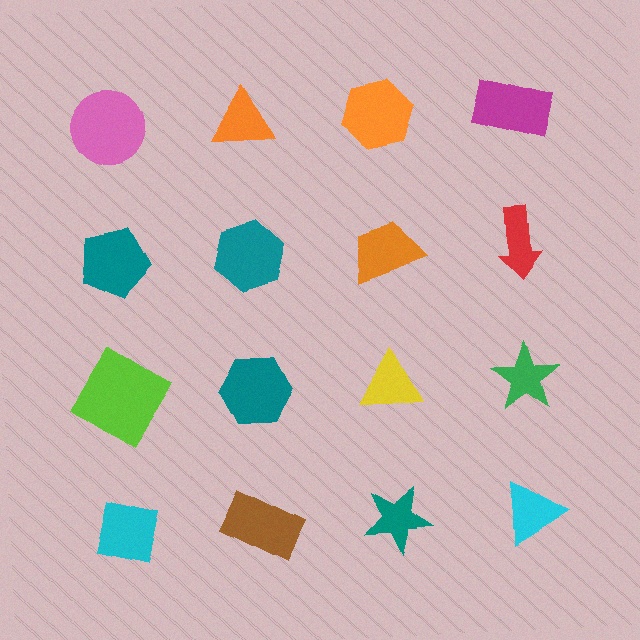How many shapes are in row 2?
4 shapes.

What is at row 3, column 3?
A yellow triangle.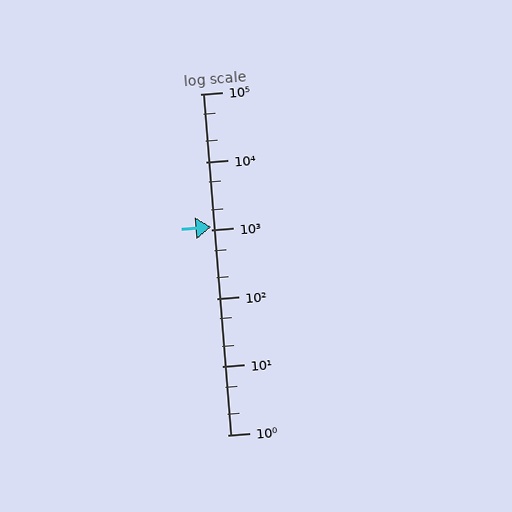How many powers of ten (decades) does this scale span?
The scale spans 5 decades, from 1 to 100000.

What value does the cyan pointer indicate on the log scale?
The pointer indicates approximately 1100.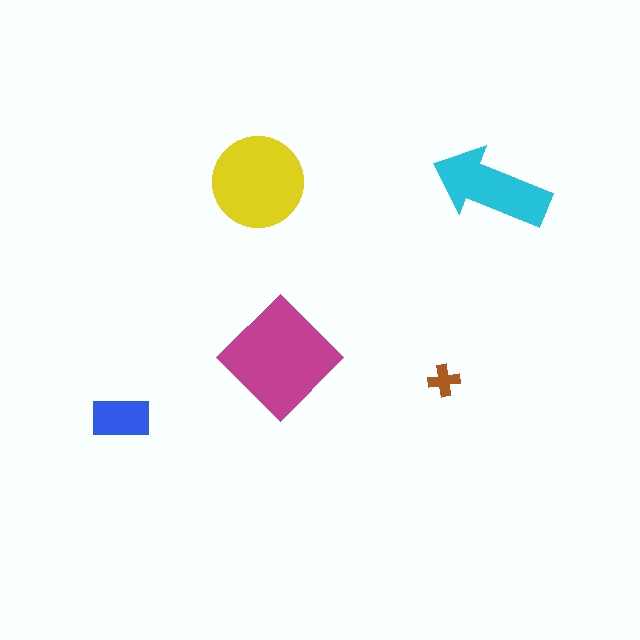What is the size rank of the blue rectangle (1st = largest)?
4th.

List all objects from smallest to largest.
The brown cross, the blue rectangle, the cyan arrow, the yellow circle, the magenta diamond.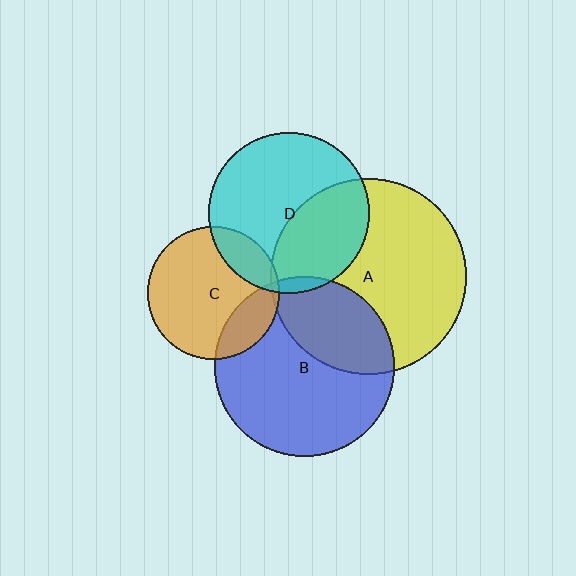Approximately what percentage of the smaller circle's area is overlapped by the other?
Approximately 20%.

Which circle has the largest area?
Circle A (yellow).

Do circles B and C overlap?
Yes.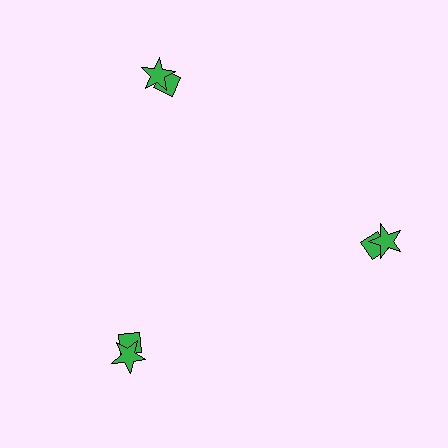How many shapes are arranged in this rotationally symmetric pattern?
There are 6 shapes, arranged in 3 groups of 2.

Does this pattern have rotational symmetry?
Yes, this pattern has 3-fold rotational symmetry. It looks the same after rotating 120 degrees around the center.